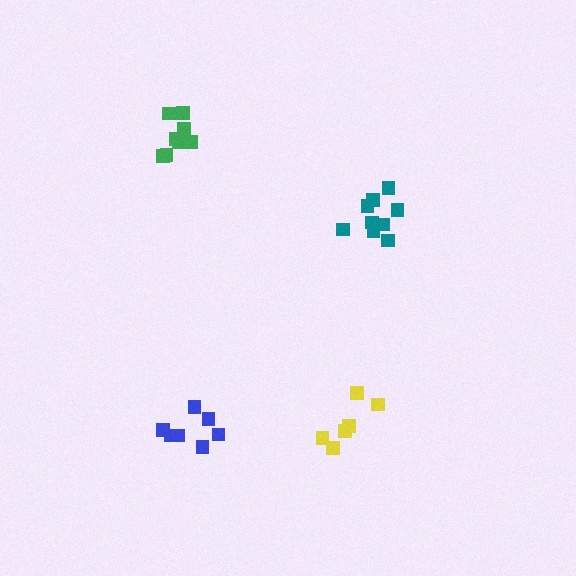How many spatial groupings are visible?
There are 4 spatial groupings.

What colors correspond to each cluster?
The clusters are colored: yellow, teal, green, blue.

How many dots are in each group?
Group 1: 6 dots, Group 2: 9 dots, Group 3: 8 dots, Group 4: 7 dots (30 total).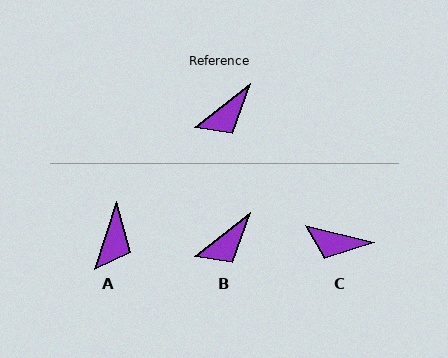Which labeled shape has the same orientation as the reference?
B.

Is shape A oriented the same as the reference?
No, it is off by about 34 degrees.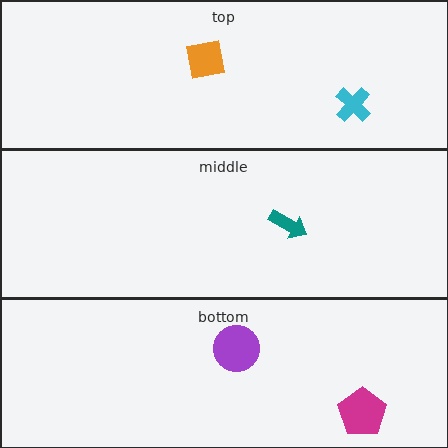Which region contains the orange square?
The top region.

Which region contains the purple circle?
The bottom region.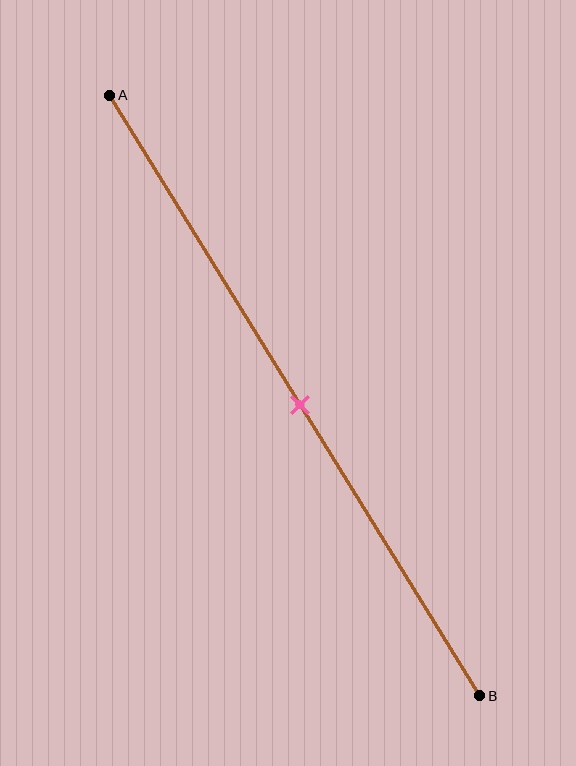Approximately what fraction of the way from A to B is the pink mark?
The pink mark is approximately 50% of the way from A to B.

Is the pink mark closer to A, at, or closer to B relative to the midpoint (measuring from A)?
The pink mark is approximately at the midpoint of segment AB.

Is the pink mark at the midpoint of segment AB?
Yes, the mark is approximately at the midpoint.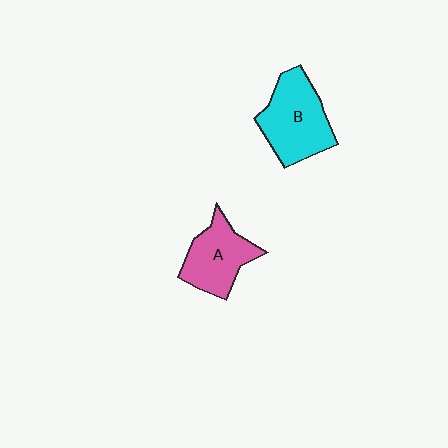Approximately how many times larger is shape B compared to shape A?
Approximately 1.2 times.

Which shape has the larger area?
Shape B (cyan).